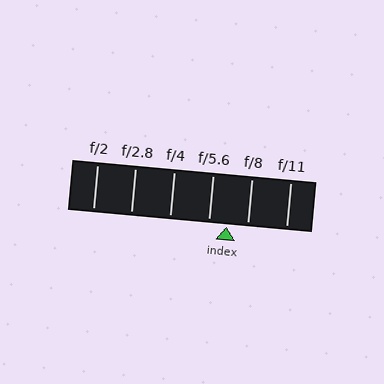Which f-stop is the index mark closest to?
The index mark is closest to f/5.6.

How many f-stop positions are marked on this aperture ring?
There are 6 f-stop positions marked.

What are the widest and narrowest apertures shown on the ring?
The widest aperture shown is f/2 and the narrowest is f/11.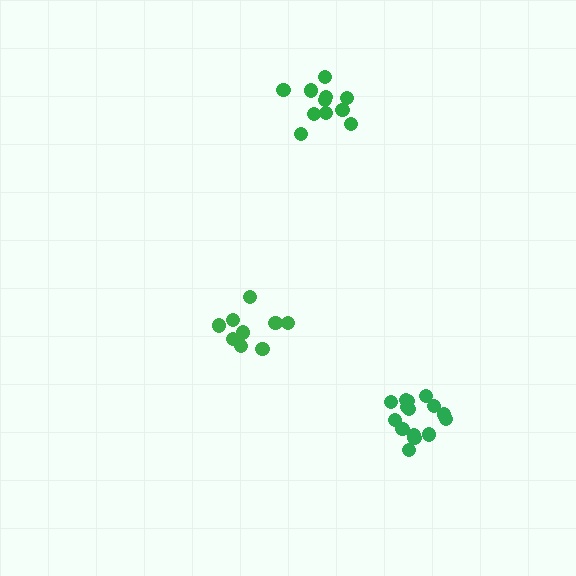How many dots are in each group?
Group 1: 9 dots, Group 2: 11 dots, Group 3: 15 dots (35 total).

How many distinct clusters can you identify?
There are 3 distinct clusters.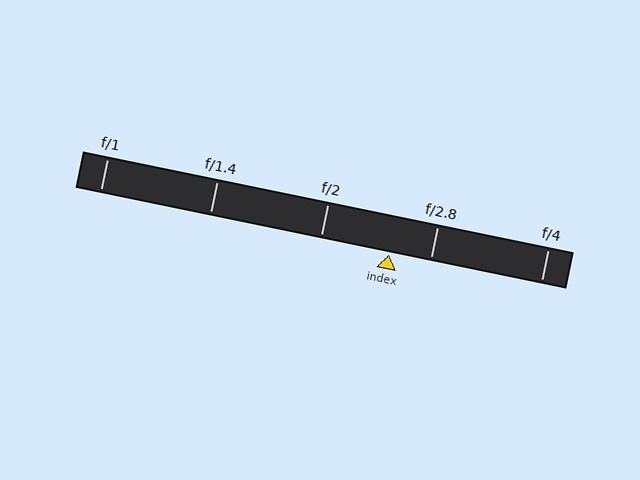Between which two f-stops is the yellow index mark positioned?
The index mark is between f/2 and f/2.8.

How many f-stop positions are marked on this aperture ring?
There are 5 f-stop positions marked.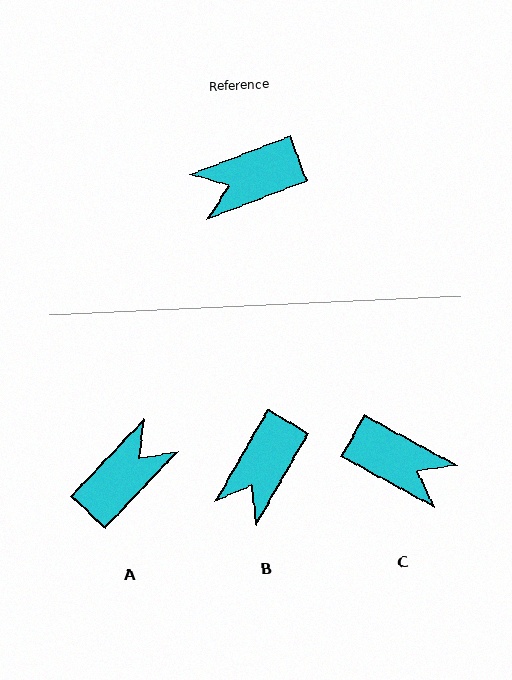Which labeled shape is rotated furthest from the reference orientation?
A, about 154 degrees away.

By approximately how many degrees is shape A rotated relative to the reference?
Approximately 154 degrees clockwise.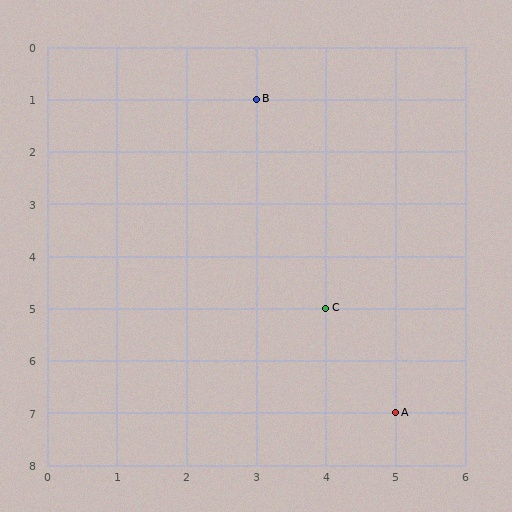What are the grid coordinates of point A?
Point A is at grid coordinates (5, 7).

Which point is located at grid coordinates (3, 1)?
Point B is at (3, 1).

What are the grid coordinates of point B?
Point B is at grid coordinates (3, 1).